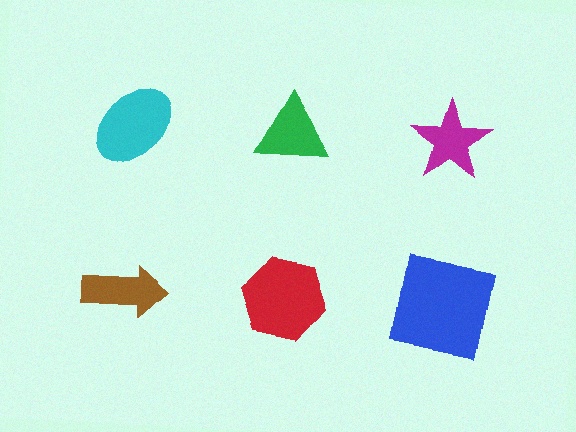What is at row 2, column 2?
A red hexagon.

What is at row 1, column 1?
A cyan ellipse.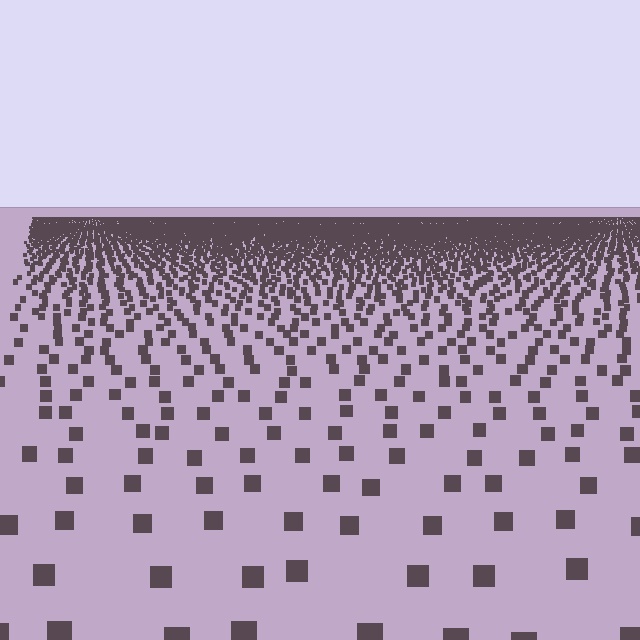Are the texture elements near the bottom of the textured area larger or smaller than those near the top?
Larger. Near the bottom, elements are closer to the viewer and appear at a bigger on-screen size.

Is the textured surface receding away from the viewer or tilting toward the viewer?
The surface is receding away from the viewer. Texture elements get smaller and denser toward the top.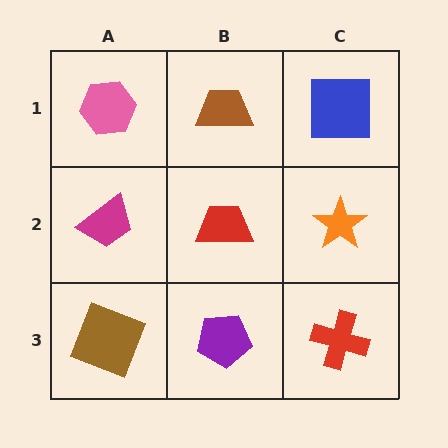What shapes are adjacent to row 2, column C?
A blue square (row 1, column C), a red cross (row 3, column C), a red trapezoid (row 2, column B).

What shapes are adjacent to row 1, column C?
An orange star (row 2, column C), a brown trapezoid (row 1, column B).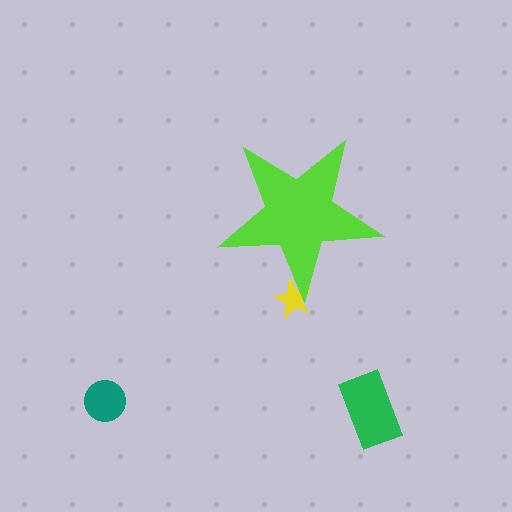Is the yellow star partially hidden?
Yes, the yellow star is partially hidden behind the lime star.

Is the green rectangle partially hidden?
No, the green rectangle is fully visible.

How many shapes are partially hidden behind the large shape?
1 shape is partially hidden.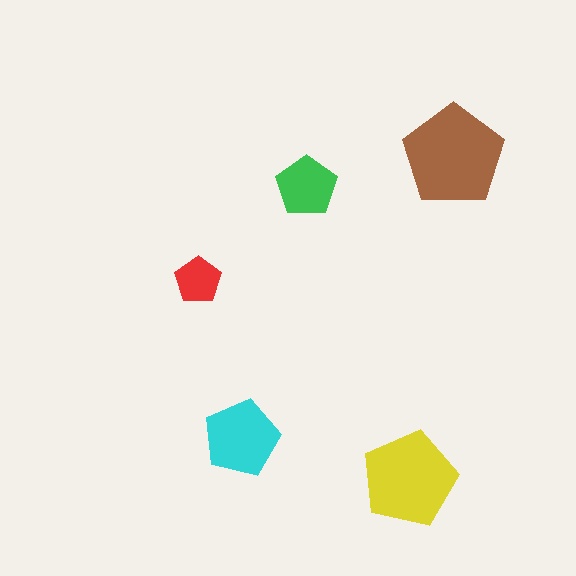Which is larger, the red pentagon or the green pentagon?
The green one.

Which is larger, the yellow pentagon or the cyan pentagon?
The yellow one.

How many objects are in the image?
There are 5 objects in the image.